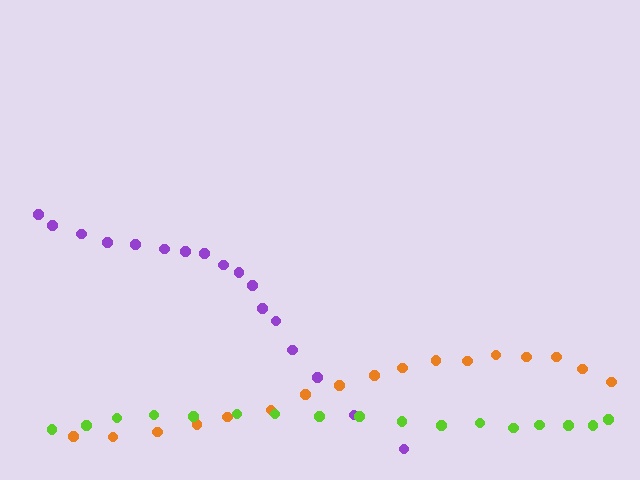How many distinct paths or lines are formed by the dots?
There are 3 distinct paths.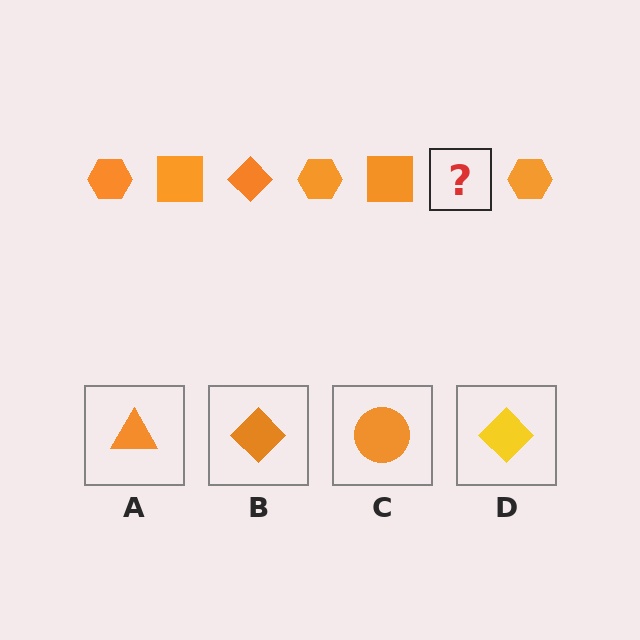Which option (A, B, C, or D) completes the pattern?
B.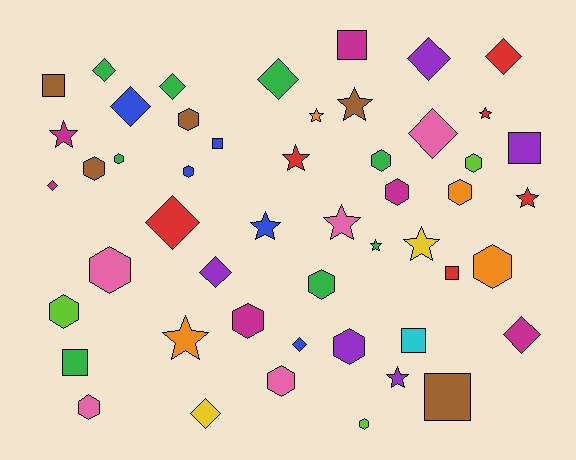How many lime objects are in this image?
There are 3 lime objects.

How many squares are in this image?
There are 8 squares.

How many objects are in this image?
There are 50 objects.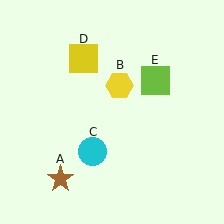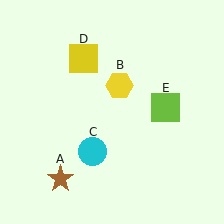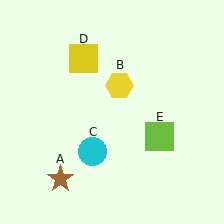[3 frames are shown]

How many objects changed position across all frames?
1 object changed position: lime square (object E).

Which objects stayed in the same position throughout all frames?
Brown star (object A) and yellow hexagon (object B) and cyan circle (object C) and yellow square (object D) remained stationary.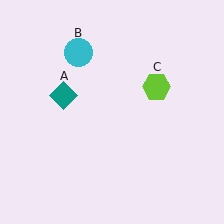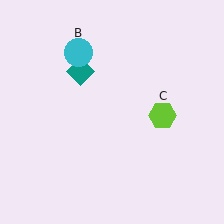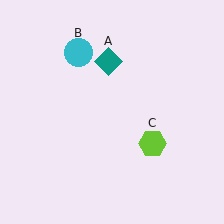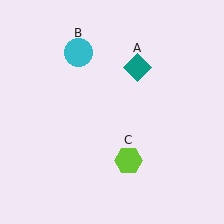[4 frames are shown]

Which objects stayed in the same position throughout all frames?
Cyan circle (object B) remained stationary.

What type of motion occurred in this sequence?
The teal diamond (object A), lime hexagon (object C) rotated clockwise around the center of the scene.